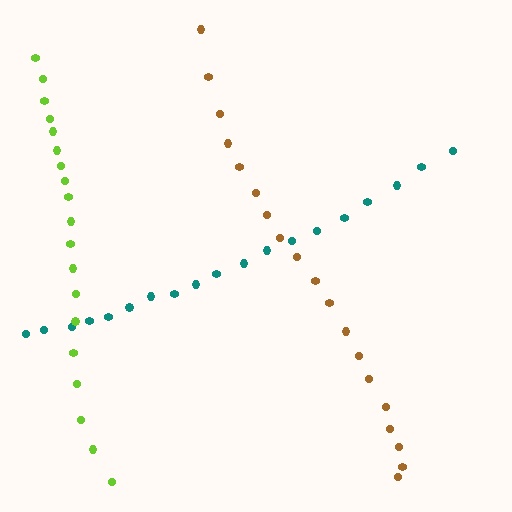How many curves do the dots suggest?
There are 3 distinct paths.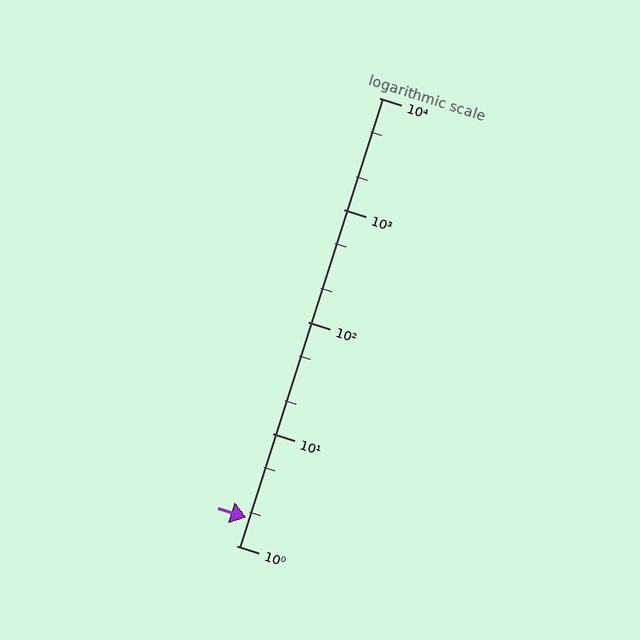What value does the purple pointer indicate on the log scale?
The pointer indicates approximately 1.8.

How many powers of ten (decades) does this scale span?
The scale spans 4 decades, from 1 to 10000.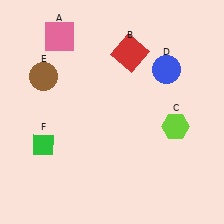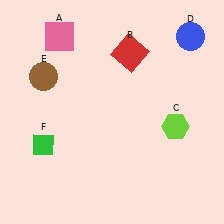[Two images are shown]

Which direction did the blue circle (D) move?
The blue circle (D) moved up.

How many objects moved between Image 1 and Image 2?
1 object moved between the two images.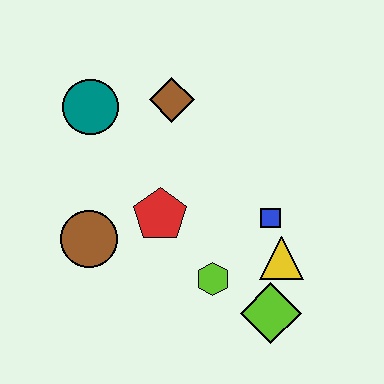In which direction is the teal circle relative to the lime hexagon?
The teal circle is above the lime hexagon.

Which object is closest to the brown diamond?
The teal circle is closest to the brown diamond.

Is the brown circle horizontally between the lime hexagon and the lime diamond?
No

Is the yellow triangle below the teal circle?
Yes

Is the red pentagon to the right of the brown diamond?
No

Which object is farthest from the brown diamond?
The lime diamond is farthest from the brown diamond.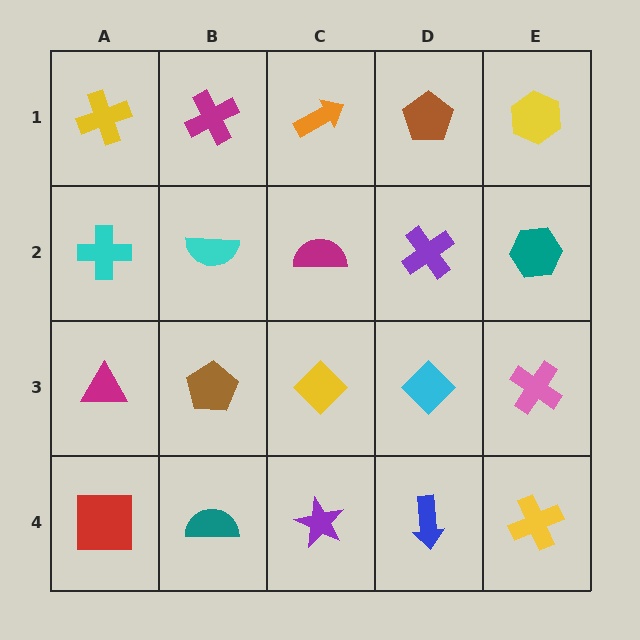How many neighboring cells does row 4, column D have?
3.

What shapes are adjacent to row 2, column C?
An orange arrow (row 1, column C), a yellow diamond (row 3, column C), a cyan semicircle (row 2, column B), a purple cross (row 2, column D).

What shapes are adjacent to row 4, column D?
A cyan diamond (row 3, column D), a purple star (row 4, column C), a yellow cross (row 4, column E).